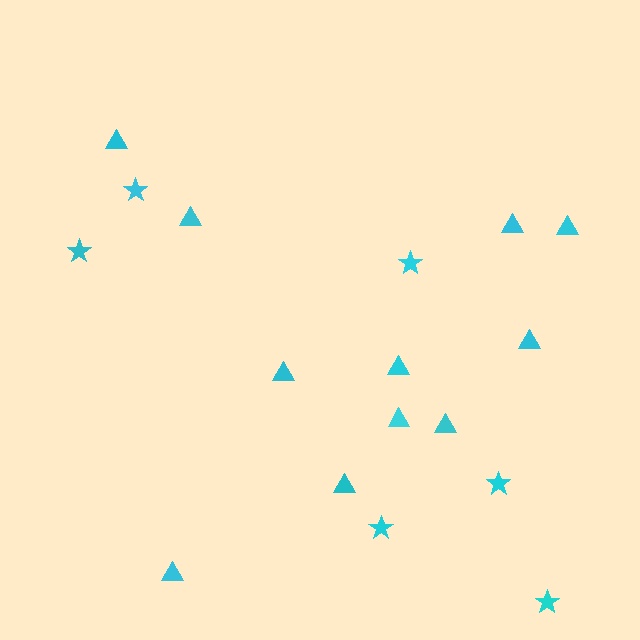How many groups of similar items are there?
There are 2 groups: one group of triangles (11) and one group of stars (6).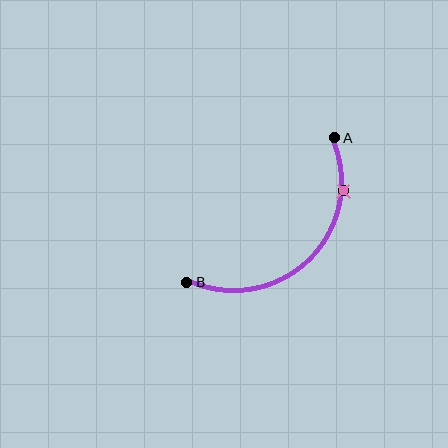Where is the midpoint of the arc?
The arc midpoint is the point on the curve farthest from the straight line joining A and B. It sits below and to the right of that line.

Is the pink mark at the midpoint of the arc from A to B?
No. The pink mark lies on the arc but is closer to endpoint A. The arc midpoint would be at the point on the curve equidistant along the arc from both A and B.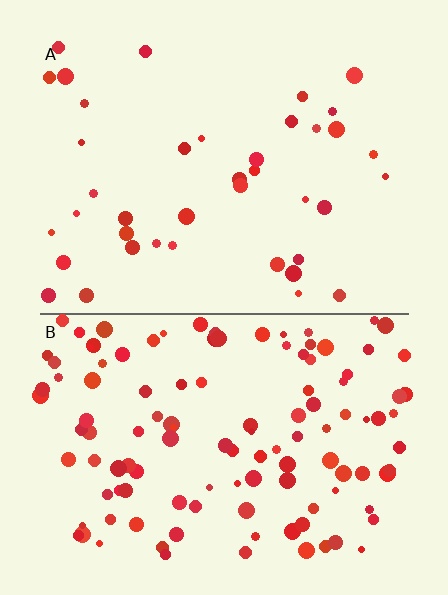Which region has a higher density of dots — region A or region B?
B (the bottom).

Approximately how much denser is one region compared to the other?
Approximately 3.0× — region B over region A.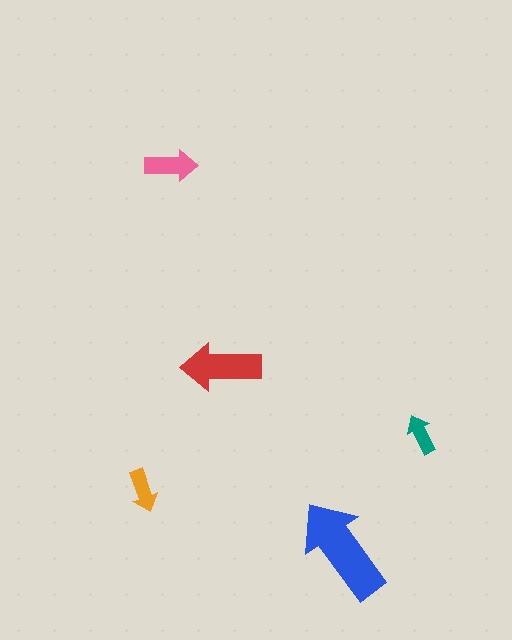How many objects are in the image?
There are 5 objects in the image.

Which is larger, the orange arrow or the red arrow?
The red one.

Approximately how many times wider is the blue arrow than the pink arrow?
About 2 times wider.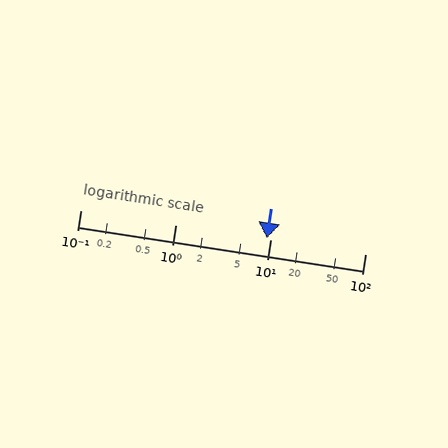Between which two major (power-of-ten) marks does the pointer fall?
The pointer is between 1 and 10.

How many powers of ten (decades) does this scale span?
The scale spans 3 decades, from 0.1 to 100.